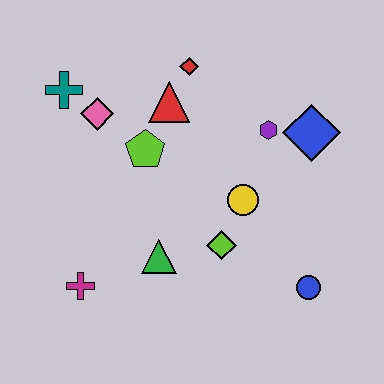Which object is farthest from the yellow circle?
The teal cross is farthest from the yellow circle.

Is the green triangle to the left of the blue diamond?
Yes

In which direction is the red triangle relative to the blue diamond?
The red triangle is to the left of the blue diamond.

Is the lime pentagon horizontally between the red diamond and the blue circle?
No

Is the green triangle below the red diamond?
Yes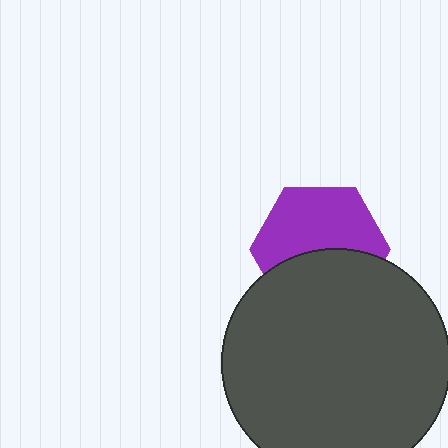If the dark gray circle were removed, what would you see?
You would see the complete purple hexagon.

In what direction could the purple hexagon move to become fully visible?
The purple hexagon could move up. That would shift it out from behind the dark gray circle entirely.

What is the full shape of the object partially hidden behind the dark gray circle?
The partially hidden object is a purple hexagon.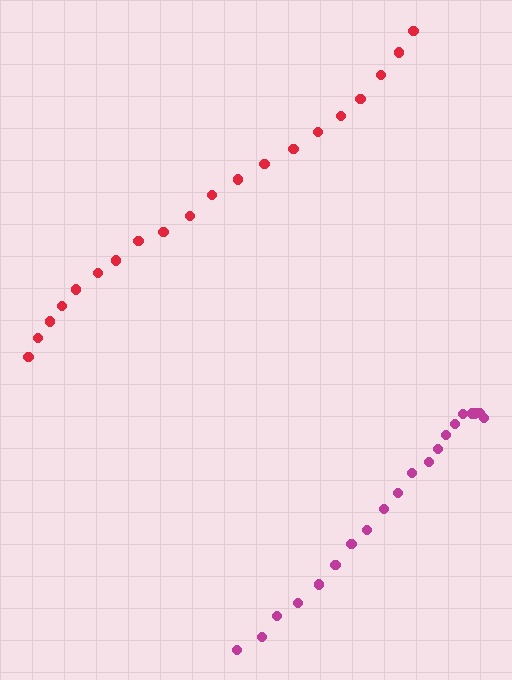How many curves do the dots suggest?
There are 2 distinct paths.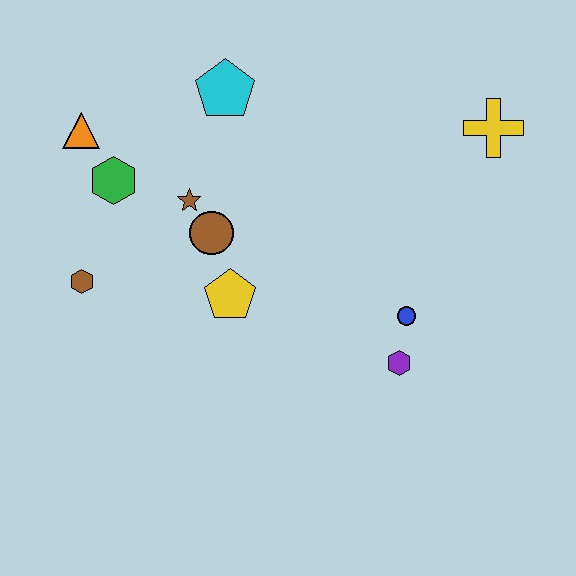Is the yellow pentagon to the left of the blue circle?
Yes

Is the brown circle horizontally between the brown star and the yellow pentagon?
Yes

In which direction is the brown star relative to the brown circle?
The brown star is above the brown circle.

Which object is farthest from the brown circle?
The yellow cross is farthest from the brown circle.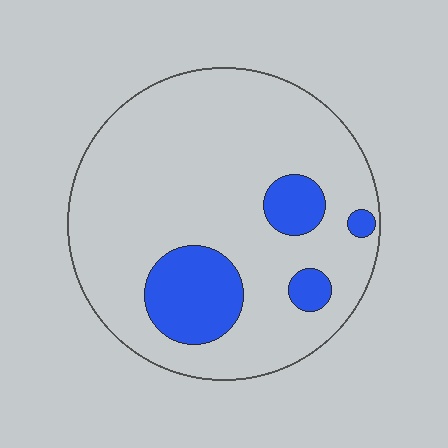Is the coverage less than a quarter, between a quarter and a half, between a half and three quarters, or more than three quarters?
Less than a quarter.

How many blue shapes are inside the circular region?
4.